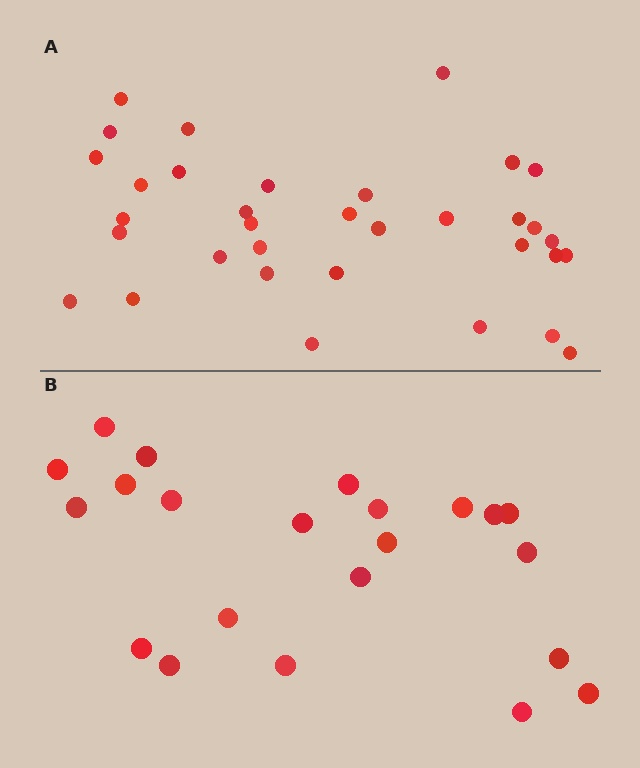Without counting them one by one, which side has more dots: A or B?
Region A (the top region) has more dots.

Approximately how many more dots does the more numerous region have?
Region A has roughly 12 or so more dots than region B.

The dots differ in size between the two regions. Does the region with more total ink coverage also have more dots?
No. Region B has more total ink coverage because its dots are larger, but region A actually contains more individual dots. Total area can be misleading — the number of items is what matters here.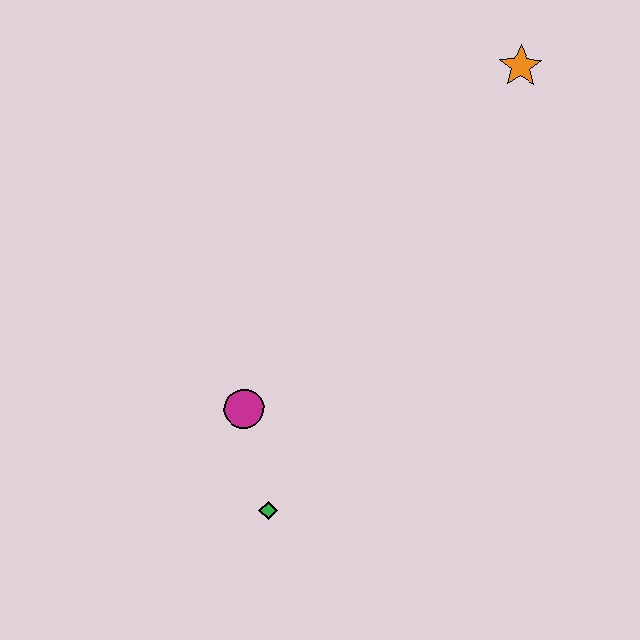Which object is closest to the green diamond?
The magenta circle is closest to the green diamond.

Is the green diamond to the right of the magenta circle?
Yes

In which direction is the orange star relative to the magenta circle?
The orange star is above the magenta circle.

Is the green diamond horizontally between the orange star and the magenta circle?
Yes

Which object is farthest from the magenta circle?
The orange star is farthest from the magenta circle.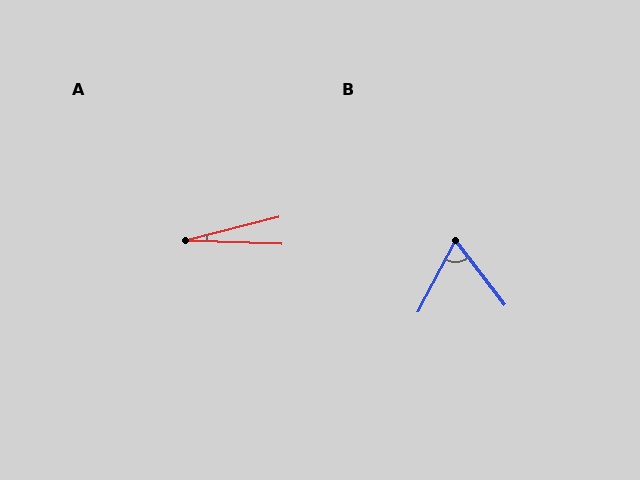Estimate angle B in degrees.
Approximately 65 degrees.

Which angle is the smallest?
A, at approximately 16 degrees.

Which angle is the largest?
B, at approximately 65 degrees.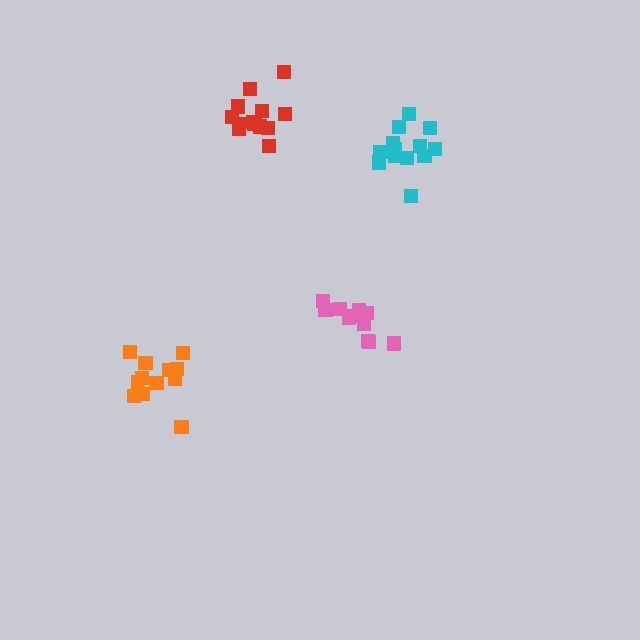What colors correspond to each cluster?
The clusters are colored: red, cyan, orange, pink.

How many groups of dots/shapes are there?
There are 4 groups.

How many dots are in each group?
Group 1: 13 dots, Group 2: 13 dots, Group 3: 12 dots, Group 4: 11 dots (49 total).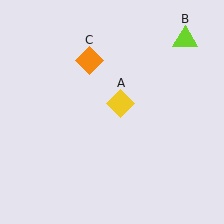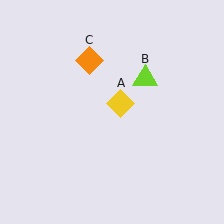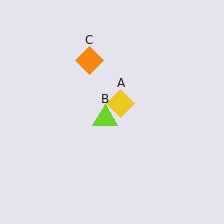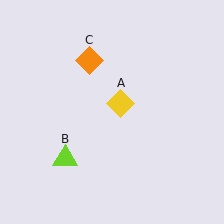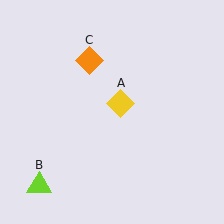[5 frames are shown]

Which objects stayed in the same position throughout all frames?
Yellow diamond (object A) and orange diamond (object C) remained stationary.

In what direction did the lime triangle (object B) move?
The lime triangle (object B) moved down and to the left.